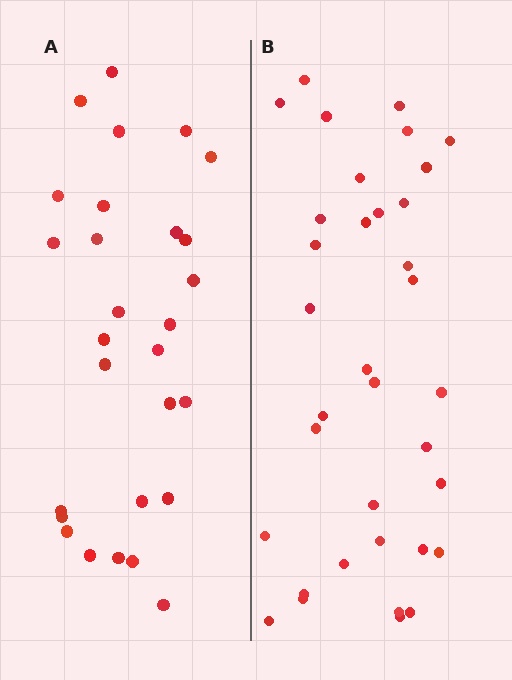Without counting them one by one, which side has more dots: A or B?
Region B (the right region) has more dots.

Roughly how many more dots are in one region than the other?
Region B has roughly 8 or so more dots than region A.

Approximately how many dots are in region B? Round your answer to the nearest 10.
About 40 dots. (The exact count is 35, which rounds to 40.)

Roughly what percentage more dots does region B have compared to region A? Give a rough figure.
About 25% more.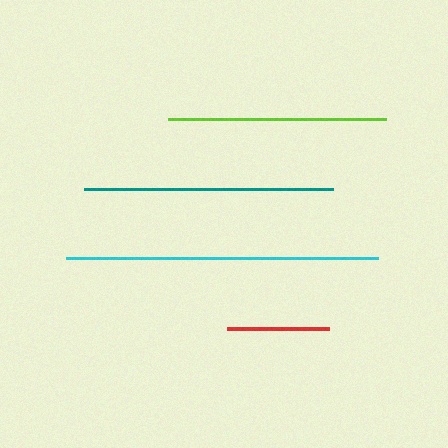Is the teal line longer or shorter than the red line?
The teal line is longer than the red line.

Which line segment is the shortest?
The red line is the shortest at approximately 101 pixels.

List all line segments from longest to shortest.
From longest to shortest: cyan, teal, lime, red.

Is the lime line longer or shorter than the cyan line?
The cyan line is longer than the lime line.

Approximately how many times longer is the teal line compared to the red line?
The teal line is approximately 2.5 times the length of the red line.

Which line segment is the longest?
The cyan line is the longest at approximately 313 pixels.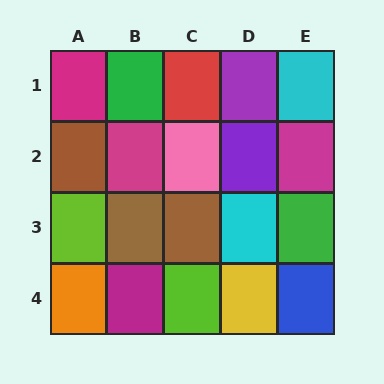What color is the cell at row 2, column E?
Magenta.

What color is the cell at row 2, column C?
Pink.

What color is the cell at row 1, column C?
Red.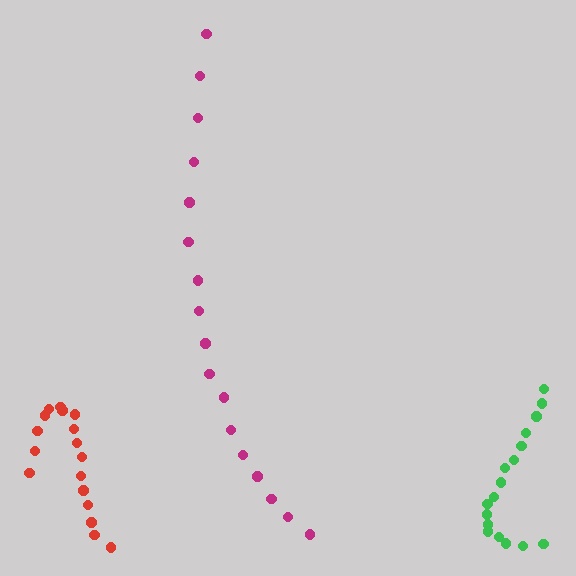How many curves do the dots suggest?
There are 3 distinct paths.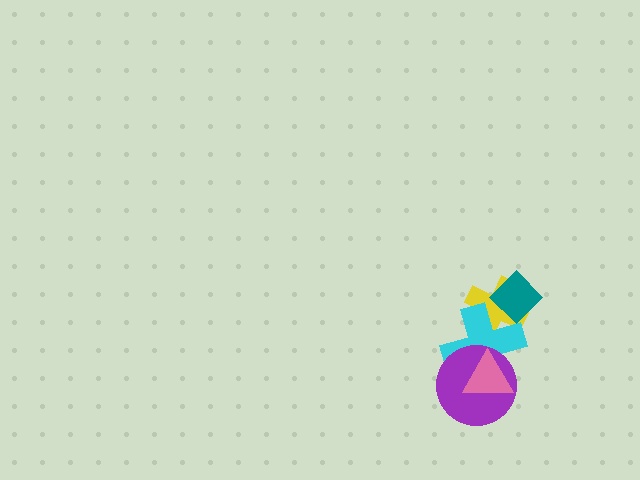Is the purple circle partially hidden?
Yes, it is partially covered by another shape.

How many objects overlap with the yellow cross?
2 objects overlap with the yellow cross.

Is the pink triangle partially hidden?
No, no other shape covers it.